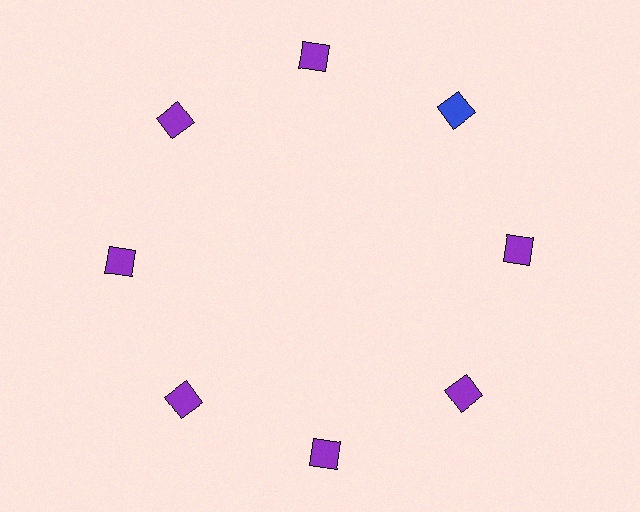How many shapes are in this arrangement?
There are 8 shapes arranged in a ring pattern.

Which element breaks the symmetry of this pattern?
The blue square at roughly the 2 o'clock position breaks the symmetry. All other shapes are purple squares.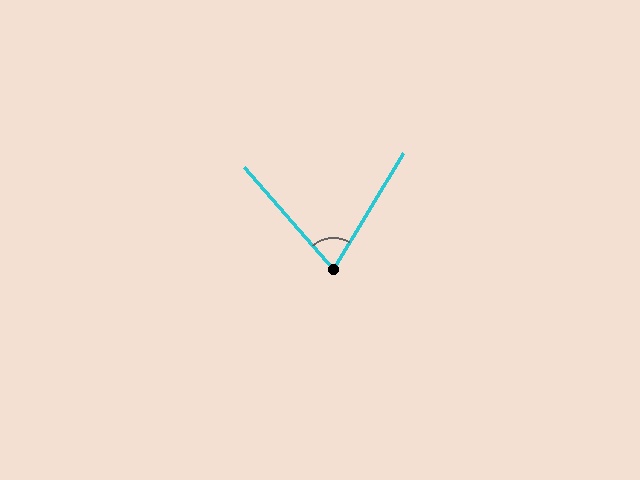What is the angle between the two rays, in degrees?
Approximately 72 degrees.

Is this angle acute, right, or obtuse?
It is acute.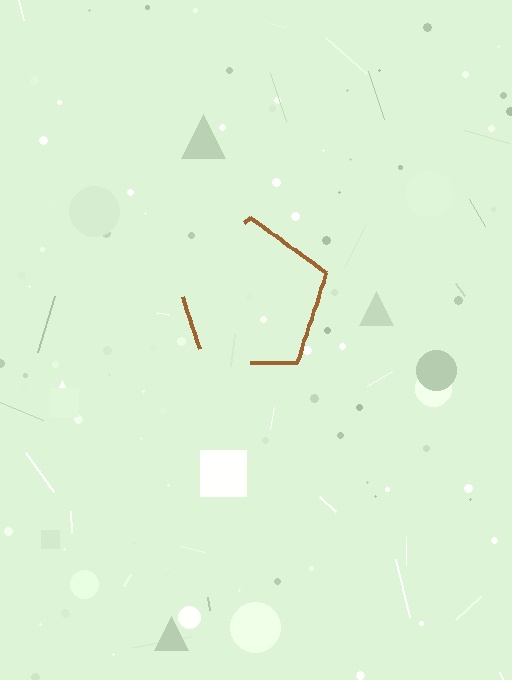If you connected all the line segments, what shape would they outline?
They would outline a pentagon.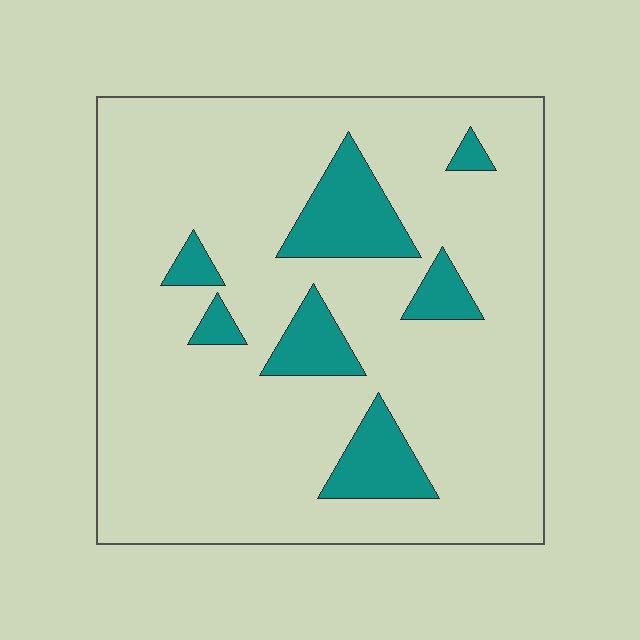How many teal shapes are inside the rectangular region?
7.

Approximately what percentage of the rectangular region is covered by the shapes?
Approximately 15%.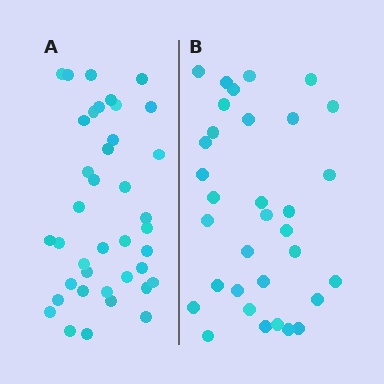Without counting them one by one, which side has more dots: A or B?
Region A (the left region) has more dots.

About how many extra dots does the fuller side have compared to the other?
Region A has about 6 more dots than region B.